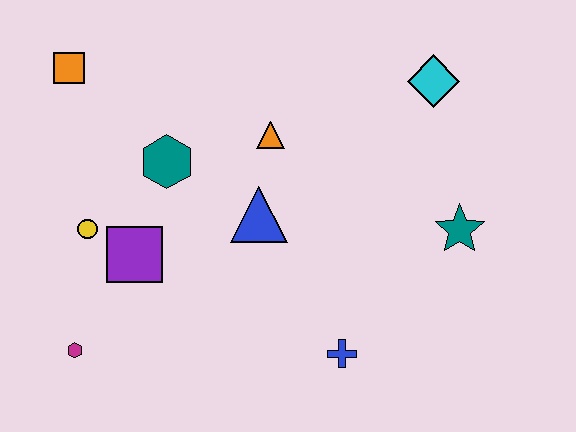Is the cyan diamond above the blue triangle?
Yes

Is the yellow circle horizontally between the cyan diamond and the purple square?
No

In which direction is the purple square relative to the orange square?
The purple square is below the orange square.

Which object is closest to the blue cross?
The blue triangle is closest to the blue cross.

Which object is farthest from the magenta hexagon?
The cyan diamond is farthest from the magenta hexagon.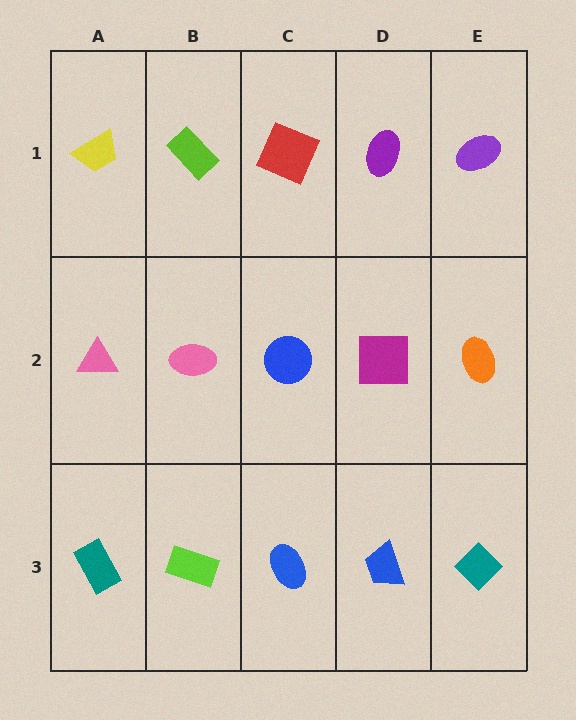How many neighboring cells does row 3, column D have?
3.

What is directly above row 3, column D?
A magenta square.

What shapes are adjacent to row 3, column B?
A pink ellipse (row 2, column B), a teal rectangle (row 3, column A), a blue ellipse (row 3, column C).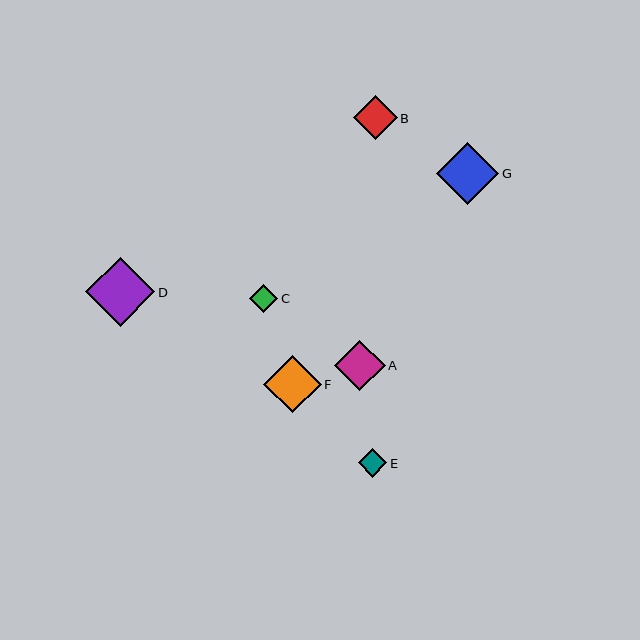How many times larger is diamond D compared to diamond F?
Diamond D is approximately 1.2 times the size of diamond F.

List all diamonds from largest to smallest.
From largest to smallest: D, G, F, A, B, E, C.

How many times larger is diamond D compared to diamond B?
Diamond D is approximately 1.6 times the size of diamond B.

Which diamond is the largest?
Diamond D is the largest with a size of approximately 69 pixels.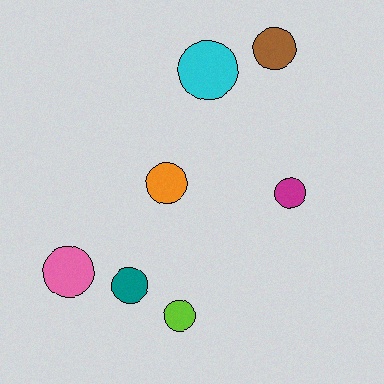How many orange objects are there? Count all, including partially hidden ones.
There is 1 orange object.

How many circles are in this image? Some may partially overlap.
There are 7 circles.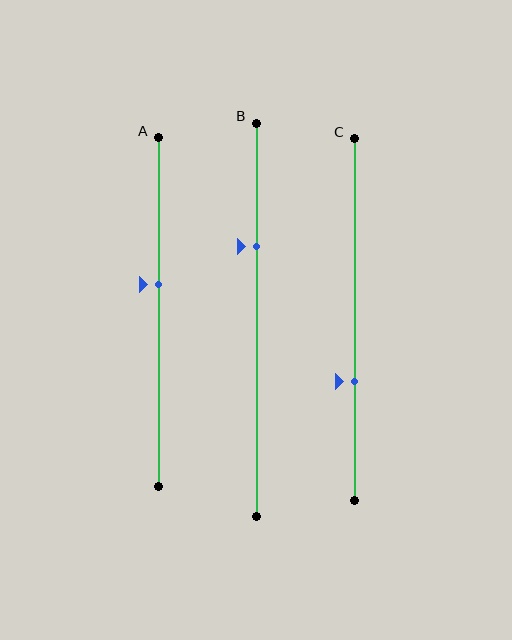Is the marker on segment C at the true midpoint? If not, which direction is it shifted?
No, the marker on segment C is shifted downward by about 17% of the segment length.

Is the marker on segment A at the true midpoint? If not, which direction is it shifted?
No, the marker on segment A is shifted upward by about 8% of the segment length.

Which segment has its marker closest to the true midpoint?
Segment A has its marker closest to the true midpoint.